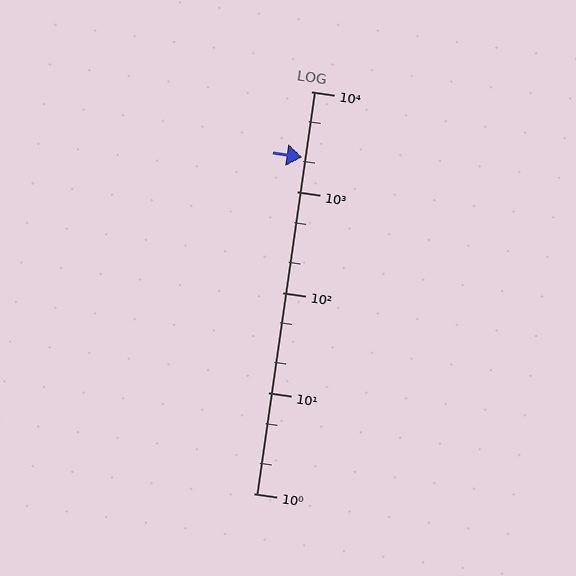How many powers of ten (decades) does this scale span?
The scale spans 4 decades, from 1 to 10000.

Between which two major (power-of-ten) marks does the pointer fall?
The pointer is between 1000 and 10000.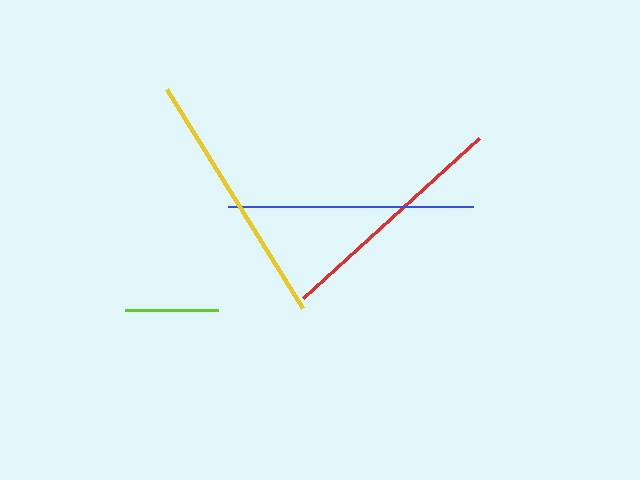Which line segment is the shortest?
The lime line is the shortest at approximately 93 pixels.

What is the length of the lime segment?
The lime segment is approximately 93 pixels long.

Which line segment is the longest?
The yellow line is the longest at approximately 258 pixels.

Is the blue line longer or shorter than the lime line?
The blue line is longer than the lime line.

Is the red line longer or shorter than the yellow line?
The yellow line is longer than the red line.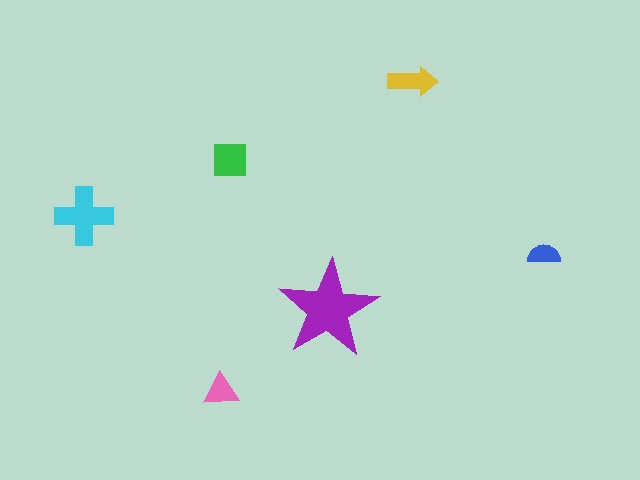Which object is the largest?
The purple star.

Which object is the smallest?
The blue semicircle.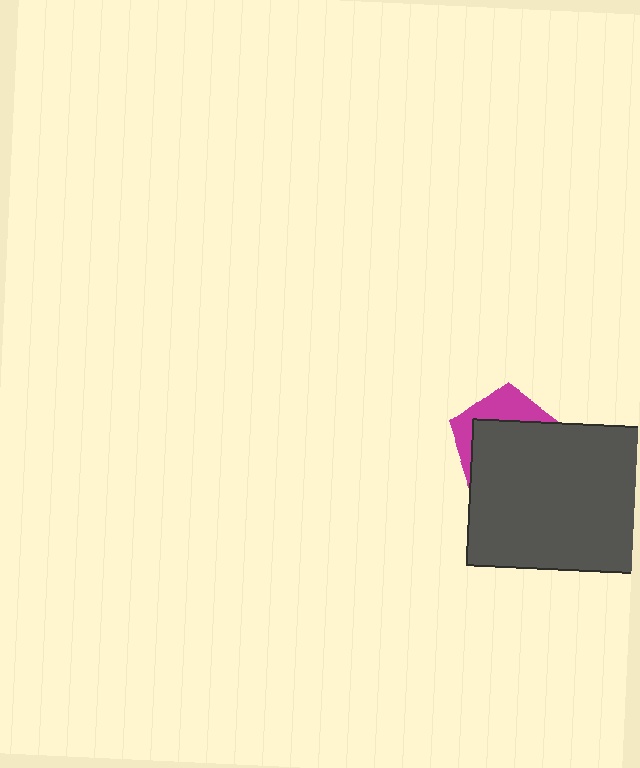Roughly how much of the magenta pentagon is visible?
A small part of it is visible (roughly 33%).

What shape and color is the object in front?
The object in front is a dark gray rectangle.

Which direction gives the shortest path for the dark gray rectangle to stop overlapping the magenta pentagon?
Moving down gives the shortest separation.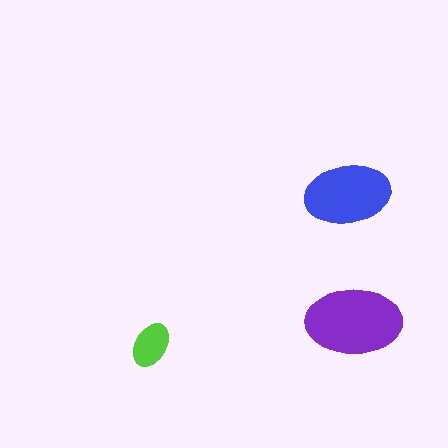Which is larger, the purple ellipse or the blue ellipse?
The purple one.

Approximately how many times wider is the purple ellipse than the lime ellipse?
About 2 times wider.